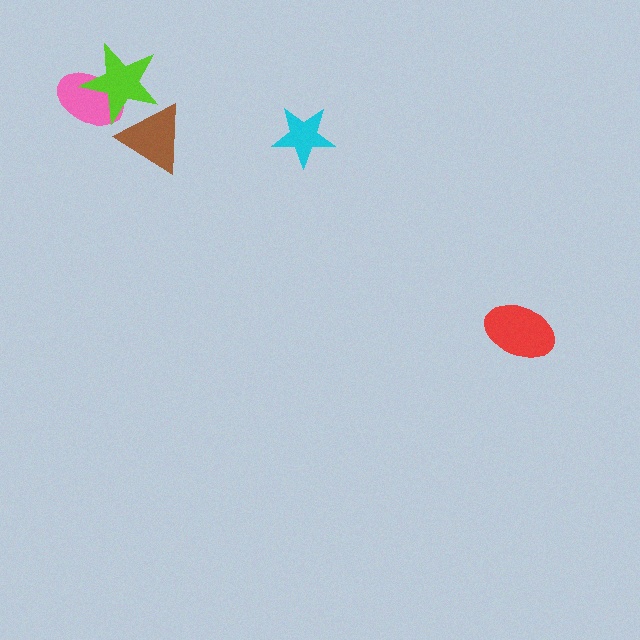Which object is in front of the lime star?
The brown triangle is in front of the lime star.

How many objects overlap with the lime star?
2 objects overlap with the lime star.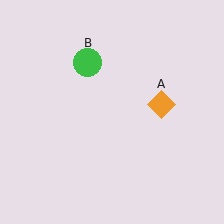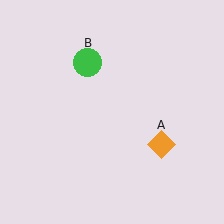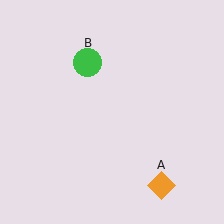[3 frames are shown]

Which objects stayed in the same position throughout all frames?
Green circle (object B) remained stationary.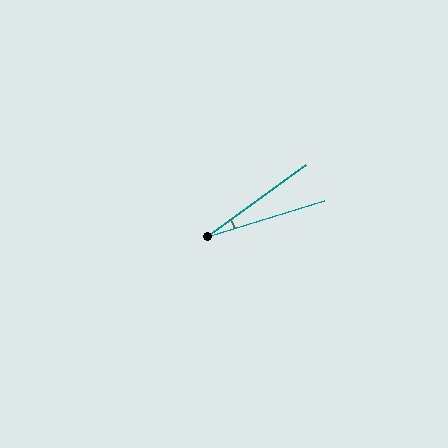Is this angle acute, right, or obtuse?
It is acute.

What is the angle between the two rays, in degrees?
Approximately 19 degrees.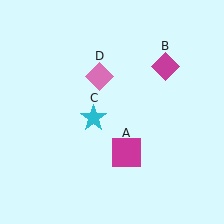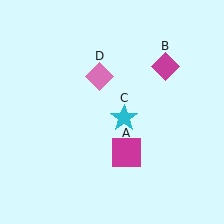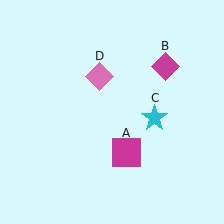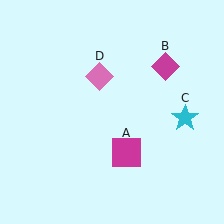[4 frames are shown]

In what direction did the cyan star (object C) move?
The cyan star (object C) moved right.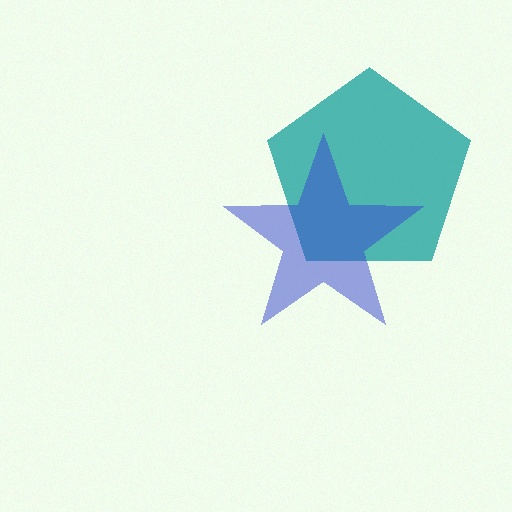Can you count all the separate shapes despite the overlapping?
Yes, there are 2 separate shapes.